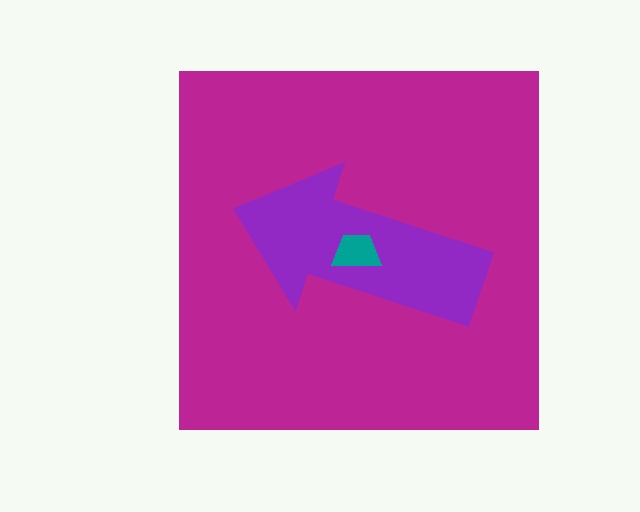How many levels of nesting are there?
3.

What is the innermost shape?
The teal trapezoid.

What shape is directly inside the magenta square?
The purple arrow.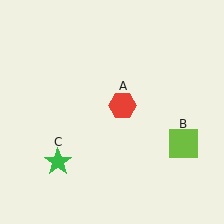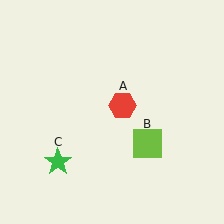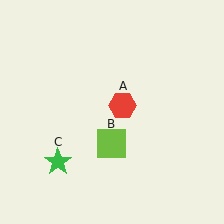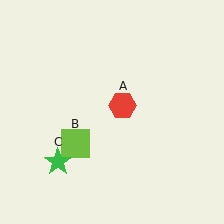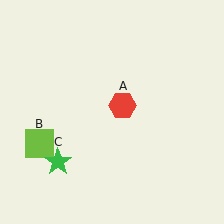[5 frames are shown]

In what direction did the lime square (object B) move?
The lime square (object B) moved left.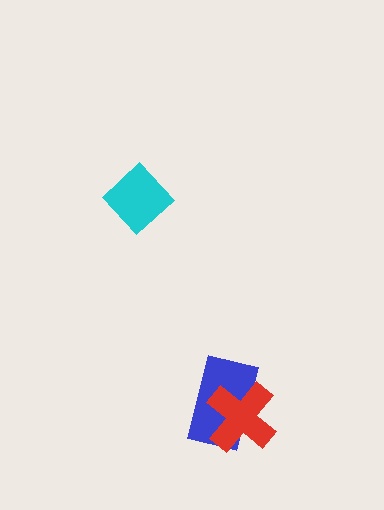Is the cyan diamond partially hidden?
No, no other shape covers it.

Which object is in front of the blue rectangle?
The red cross is in front of the blue rectangle.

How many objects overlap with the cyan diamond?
0 objects overlap with the cyan diamond.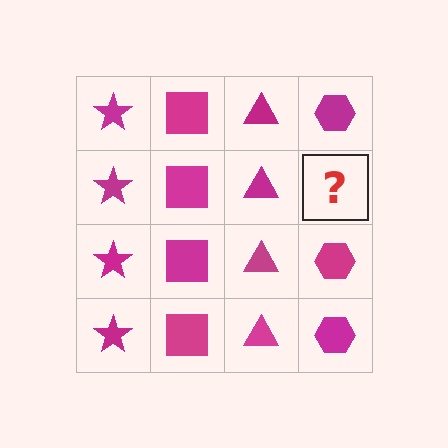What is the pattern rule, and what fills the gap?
The rule is that each column has a consistent shape. The gap should be filled with a magenta hexagon.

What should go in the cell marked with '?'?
The missing cell should contain a magenta hexagon.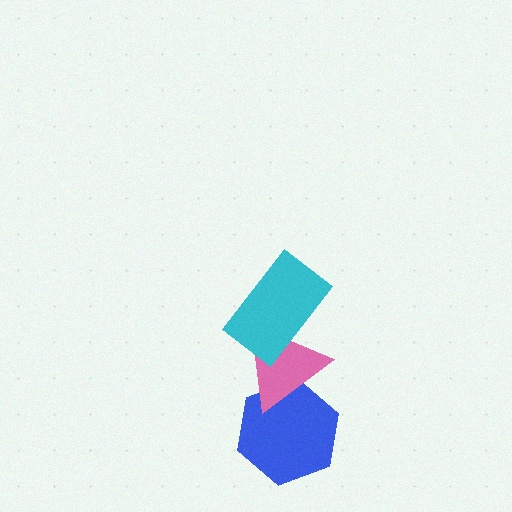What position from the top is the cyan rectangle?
The cyan rectangle is 1st from the top.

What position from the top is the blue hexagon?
The blue hexagon is 3rd from the top.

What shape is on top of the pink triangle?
The cyan rectangle is on top of the pink triangle.